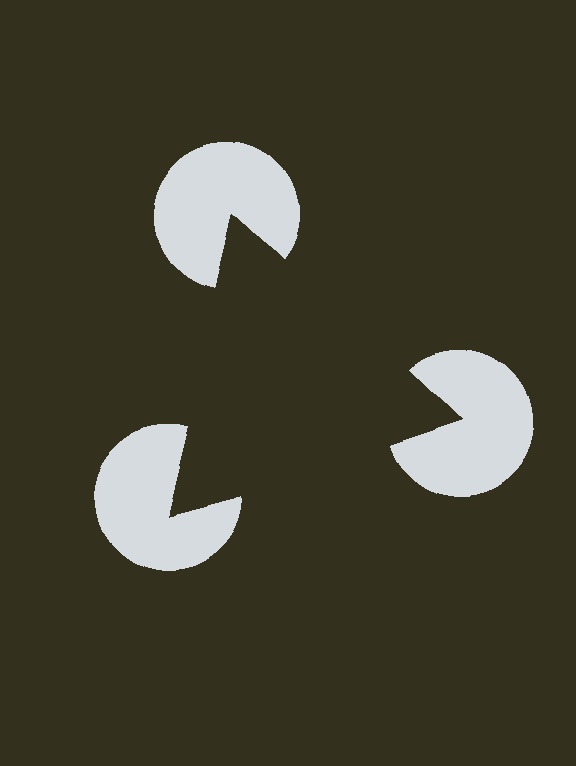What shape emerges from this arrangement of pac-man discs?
An illusory triangle — its edges are inferred from the aligned wedge cuts in the pac-man discs, not physically drawn.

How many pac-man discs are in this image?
There are 3 — one at each vertex of the illusory triangle.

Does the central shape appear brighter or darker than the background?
It typically appears slightly darker than the background, even though no actual brightness change is drawn.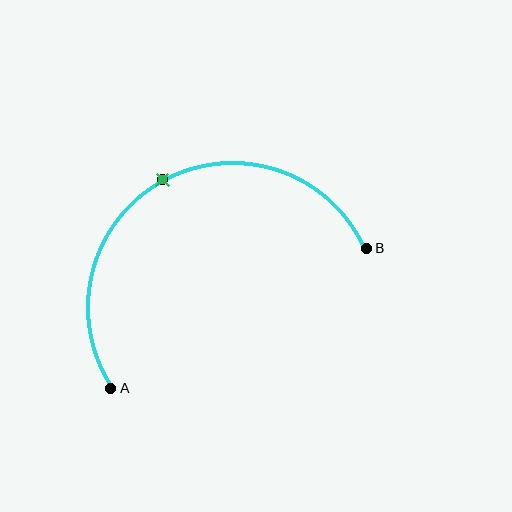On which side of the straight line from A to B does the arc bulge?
The arc bulges above the straight line connecting A and B.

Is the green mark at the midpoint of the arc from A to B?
Yes. The green mark lies on the arc at equal arc-length from both A and B — it is the arc midpoint.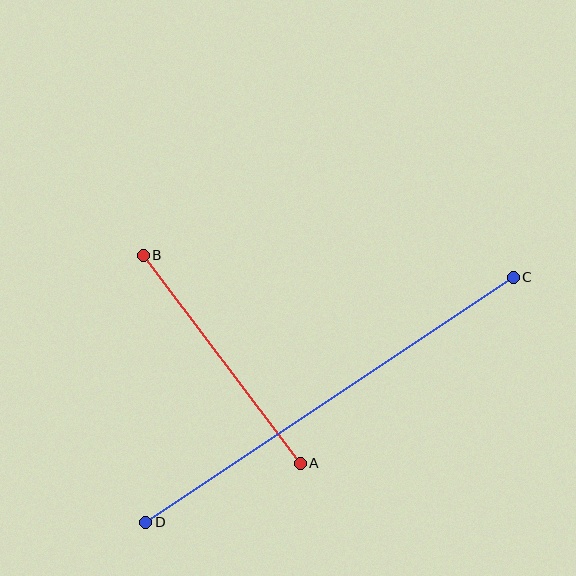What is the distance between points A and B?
The distance is approximately 260 pixels.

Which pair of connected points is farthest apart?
Points C and D are farthest apart.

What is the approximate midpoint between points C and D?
The midpoint is at approximately (330, 400) pixels.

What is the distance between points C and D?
The distance is approximately 442 pixels.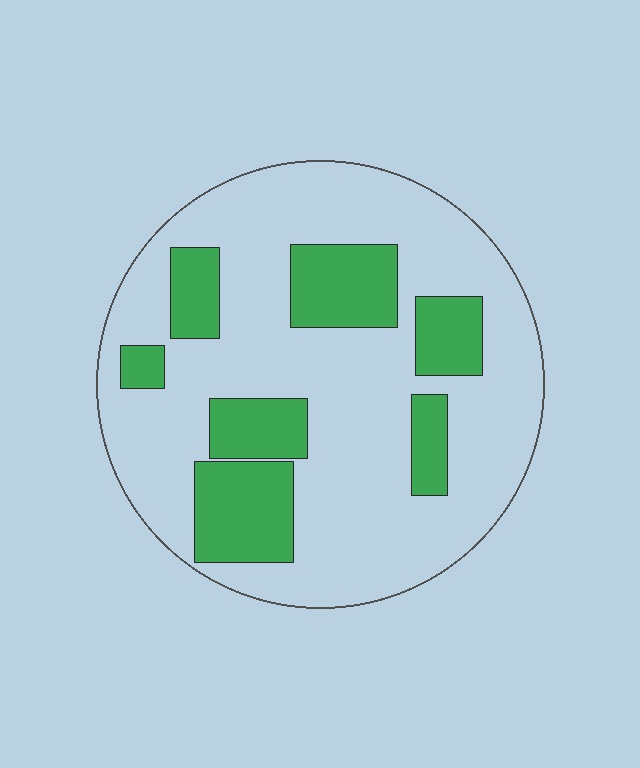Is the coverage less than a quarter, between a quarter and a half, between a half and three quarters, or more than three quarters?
Between a quarter and a half.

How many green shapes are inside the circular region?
7.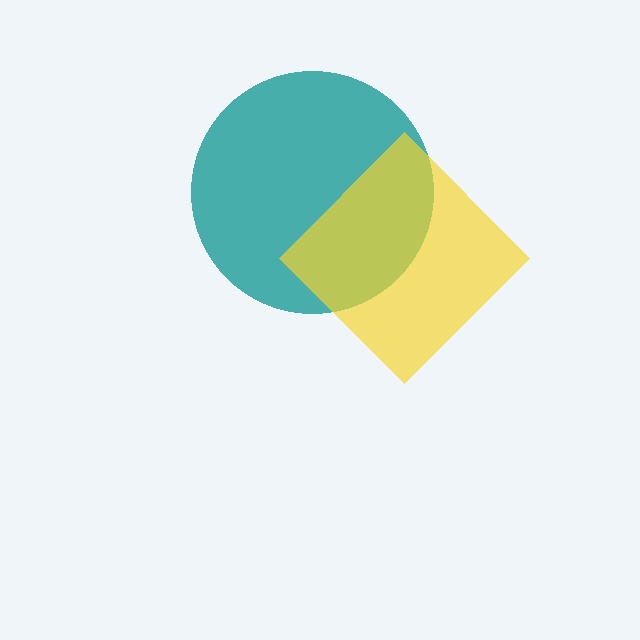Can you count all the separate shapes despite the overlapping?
Yes, there are 2 separate shapes.